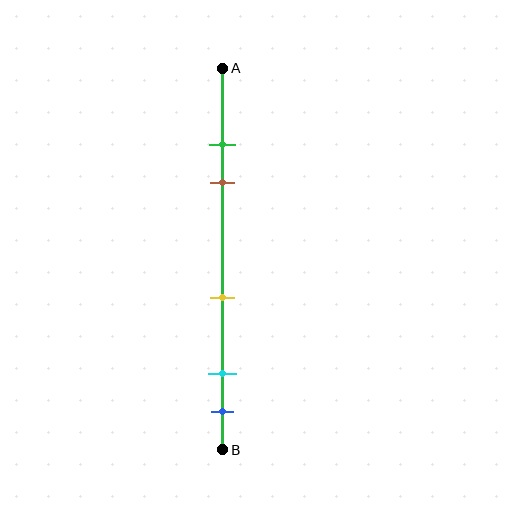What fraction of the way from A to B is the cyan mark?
The cyan mark is approximately 80% (0.8) of the way from A to B.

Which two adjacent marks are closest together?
The green and brown marks are the closest adjacent pair.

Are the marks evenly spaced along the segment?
No, the marks are not evenly spaced.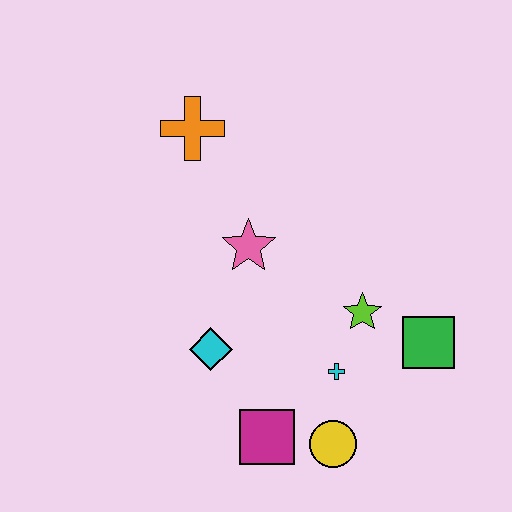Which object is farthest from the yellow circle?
The orange cross is farthest from the yellow circle.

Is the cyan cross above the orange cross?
No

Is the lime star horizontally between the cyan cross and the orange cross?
No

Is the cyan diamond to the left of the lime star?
Yes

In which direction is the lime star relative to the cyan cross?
The lime star is above the cyan cross.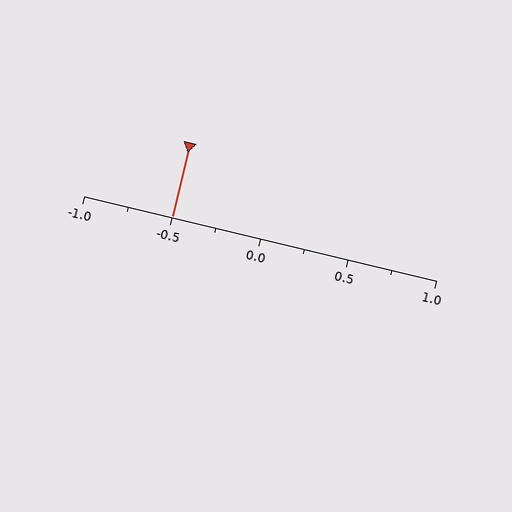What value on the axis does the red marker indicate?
The marker indicates approximately -0.5.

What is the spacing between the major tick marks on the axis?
The major ticks are spaced 0.5 apart.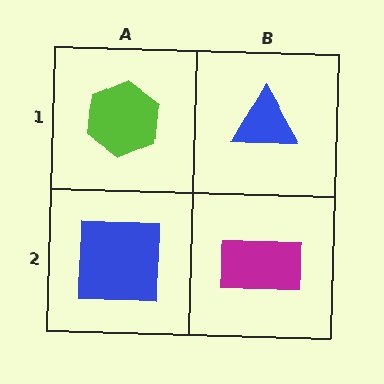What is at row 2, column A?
A blue square.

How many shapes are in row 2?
2 shapes.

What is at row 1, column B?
A blue triangle.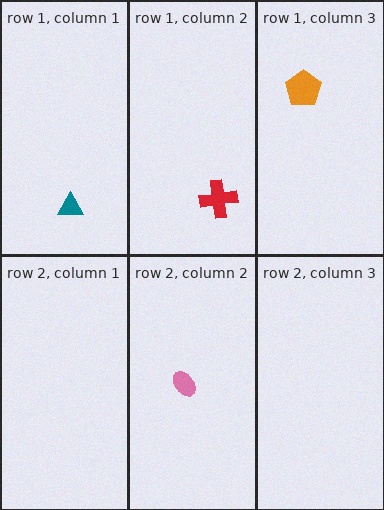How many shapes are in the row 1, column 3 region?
1.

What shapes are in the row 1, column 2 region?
The red cross.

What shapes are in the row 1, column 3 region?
The orange pentagon.